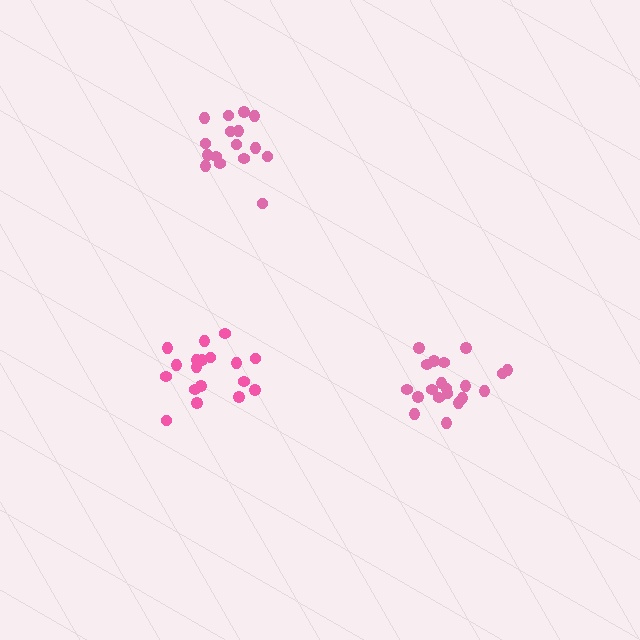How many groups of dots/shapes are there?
There are 3 groups.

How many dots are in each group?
Group 1: 16 dots, Group 2: 20 dots, Group 3: 18 dots (54 total).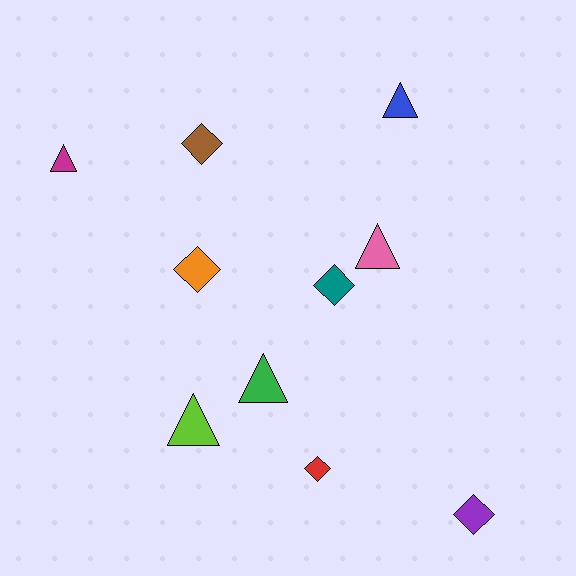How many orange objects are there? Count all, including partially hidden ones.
There is 1 orange object.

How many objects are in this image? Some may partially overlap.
There are 10 objects.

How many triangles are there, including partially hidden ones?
There are 5 triangles.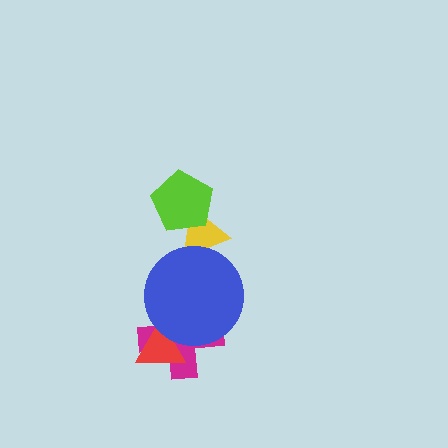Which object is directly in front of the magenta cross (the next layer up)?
The red triangle is directly in front of the magenta cross.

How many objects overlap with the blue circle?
3 objects overlap with the blue circle.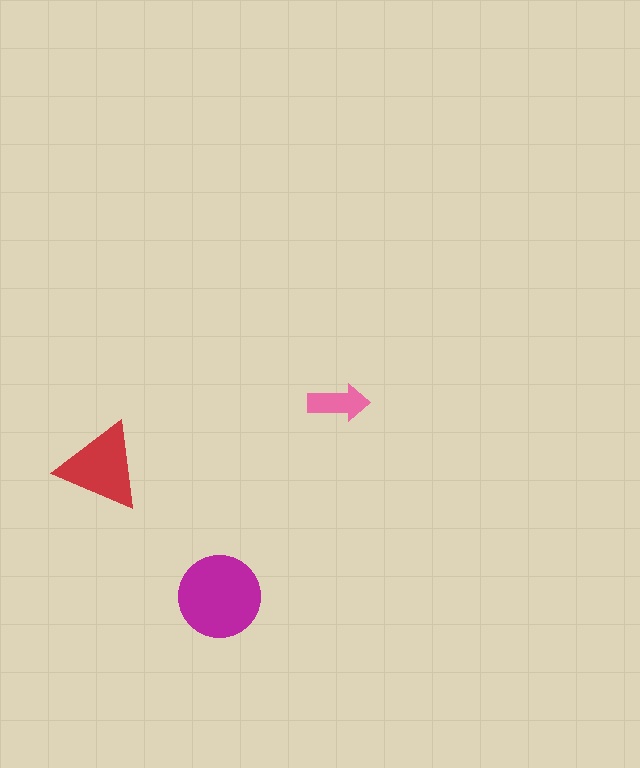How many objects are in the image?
There are 3 objects in the image.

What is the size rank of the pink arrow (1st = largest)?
3rd.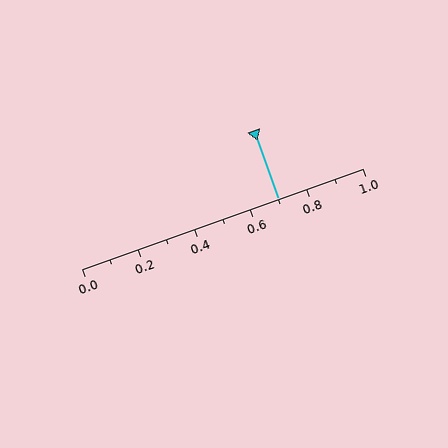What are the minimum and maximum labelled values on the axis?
The axis runs from 0.0 to 1.0.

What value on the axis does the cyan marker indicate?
The marker indicates approximately 0.7.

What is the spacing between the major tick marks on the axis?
The major ticks are spaced 0.2 apart.